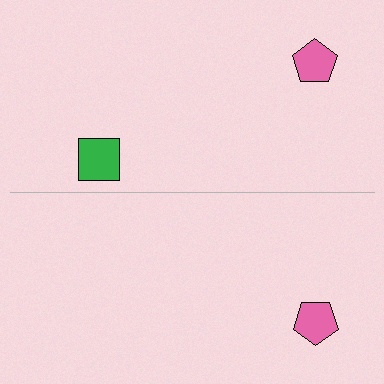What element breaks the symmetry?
A green square is missing from the bottom side.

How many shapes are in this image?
There are 3 shapes in this image.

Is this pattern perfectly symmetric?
No, the pattern is not perfectly symmetric. A green square is missing from the bottom side.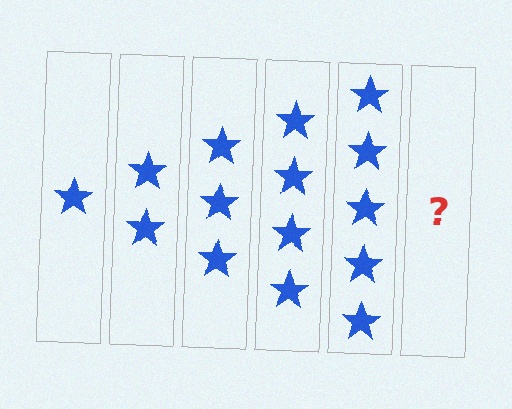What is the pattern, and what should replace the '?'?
The pattern is that each step adds one more star. The '?' should be 6 stars.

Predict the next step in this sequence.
The next step is 6 stars.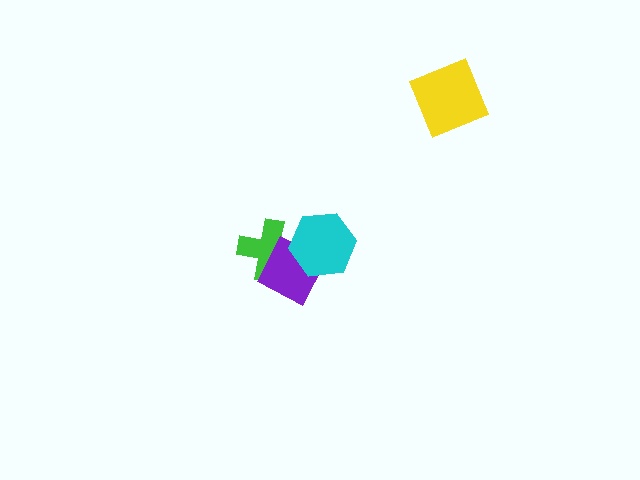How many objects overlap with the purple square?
2 objects overlap with the purple square.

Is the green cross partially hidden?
Yes, it is partially covered by another shape.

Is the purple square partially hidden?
Yes, it is partially covered by another shape.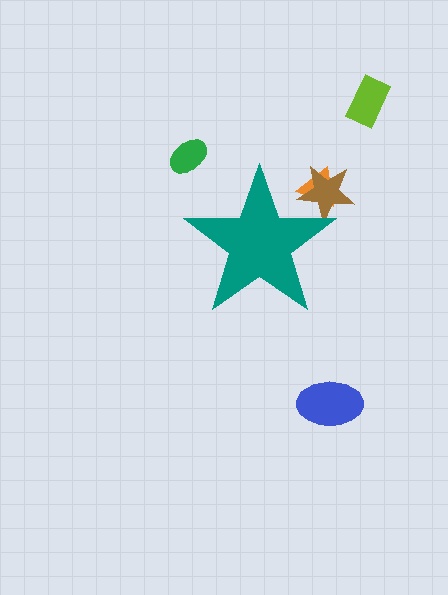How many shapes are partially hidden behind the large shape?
2 shapes are partially hidden.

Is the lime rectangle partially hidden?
No, the lime rectangle is fully visible.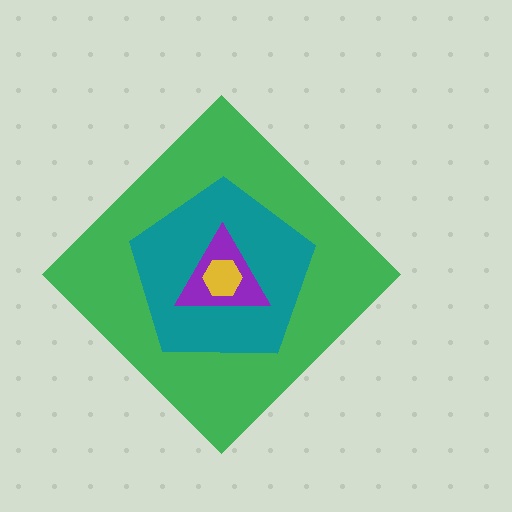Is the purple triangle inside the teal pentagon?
Yes.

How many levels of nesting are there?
4.